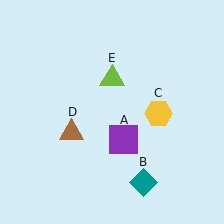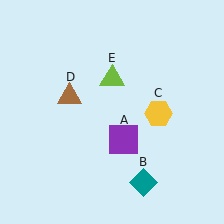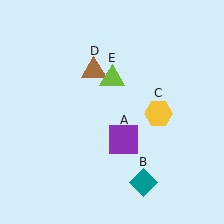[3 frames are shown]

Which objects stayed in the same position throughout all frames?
Purple square (object A) and teal diamond (object B) and yellow hexagon (object C) and lime triangle (object E) remained stationary.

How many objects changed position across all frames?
1 object changed position: brown triangle (object D).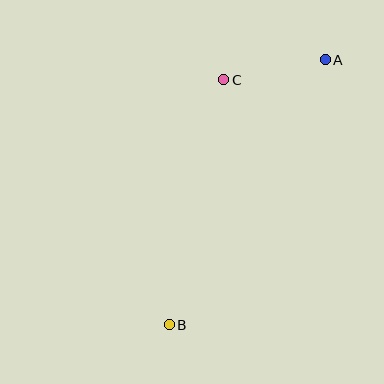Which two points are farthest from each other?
Points A and B are farthest from each other.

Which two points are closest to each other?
Points A and C are closest to each other.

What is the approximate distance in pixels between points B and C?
The distance between B and C is approximately 251 pixels.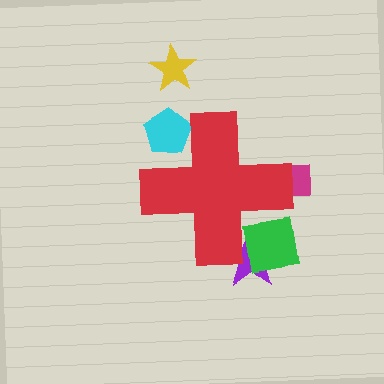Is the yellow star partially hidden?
No, the yellow star is fully visible.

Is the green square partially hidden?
Yes, the green square is partially hidden behind the red cross.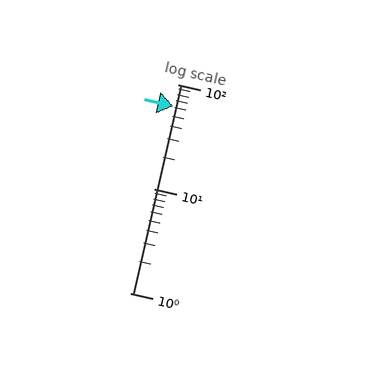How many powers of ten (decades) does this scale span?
The scale spans 2 decades, from 1 to 100.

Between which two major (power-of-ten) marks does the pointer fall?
The pointer is between 10 and 100.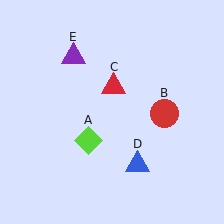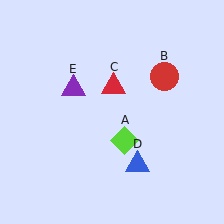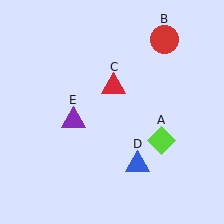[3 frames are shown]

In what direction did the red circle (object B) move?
The red circle (object B) moved up.